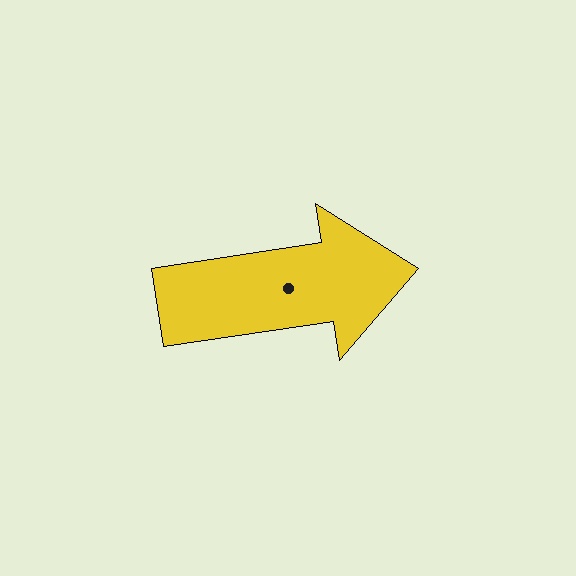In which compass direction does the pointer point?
East.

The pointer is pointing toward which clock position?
Roughly 3 o'clock.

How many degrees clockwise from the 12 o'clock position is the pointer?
Approximately 81 degrees.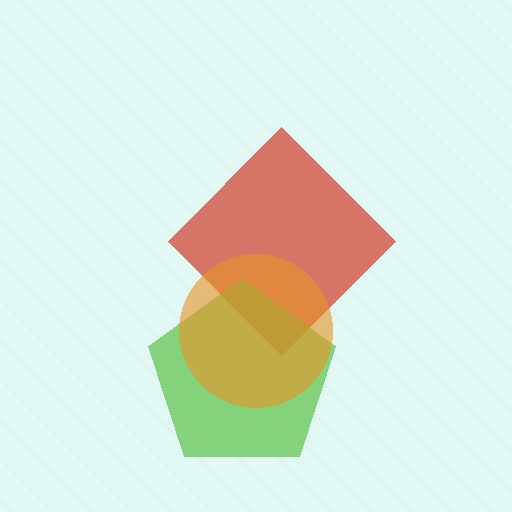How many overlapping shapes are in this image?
There are 3 overlapping shapes in the image.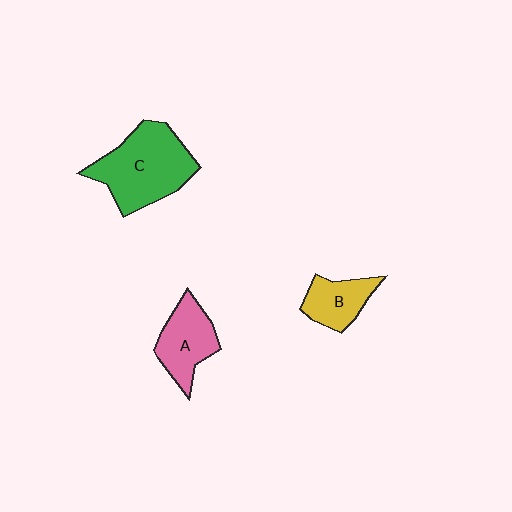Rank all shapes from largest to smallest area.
From largest to smallest: C (green), A (pink), B (yellow).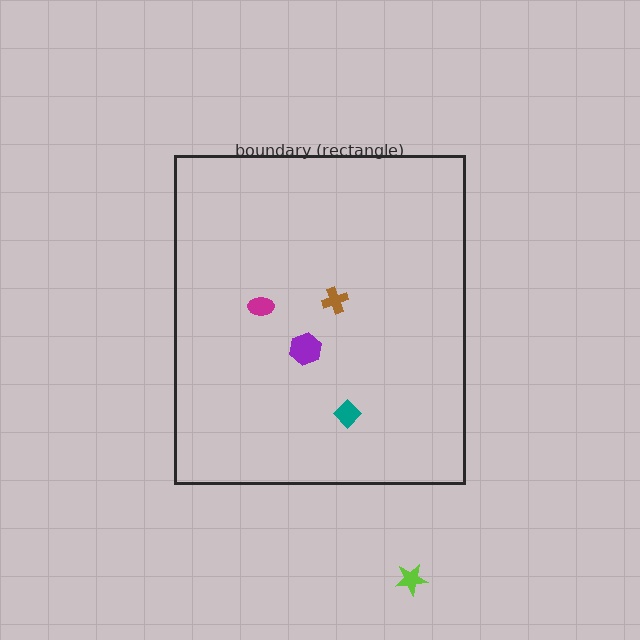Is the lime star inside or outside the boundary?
Outside.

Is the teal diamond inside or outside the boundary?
Inside.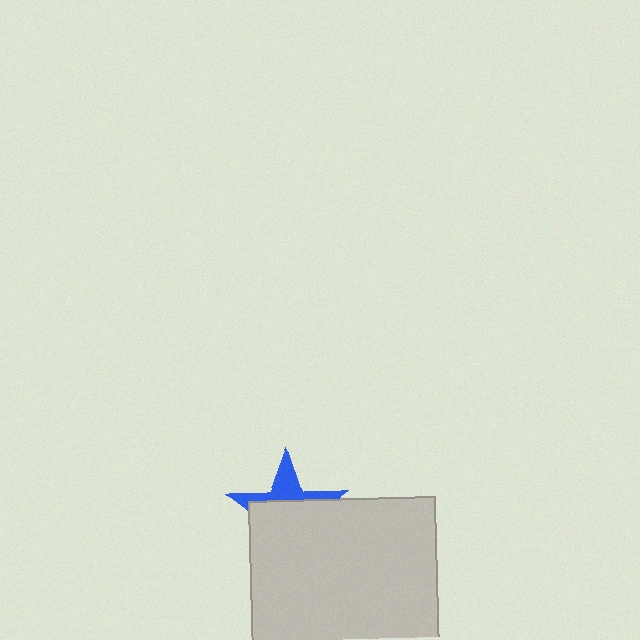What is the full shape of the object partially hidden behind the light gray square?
The partially hidden object is a blue star.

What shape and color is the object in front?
The object in front is a light gray square.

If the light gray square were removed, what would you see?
You would see the complete blue star.